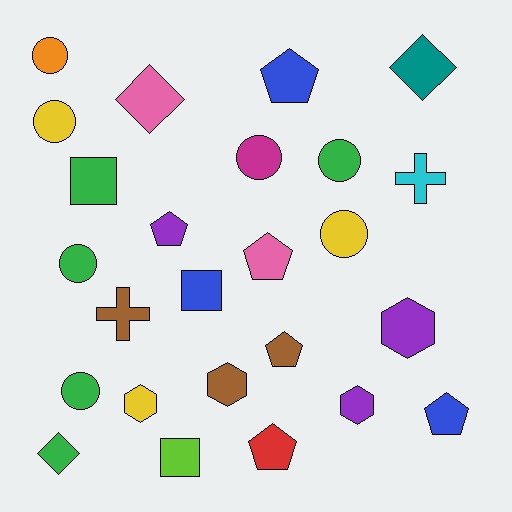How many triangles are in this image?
There are no triangles.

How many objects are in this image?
There are 25 objects.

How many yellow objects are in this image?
There are 3 yellow objects.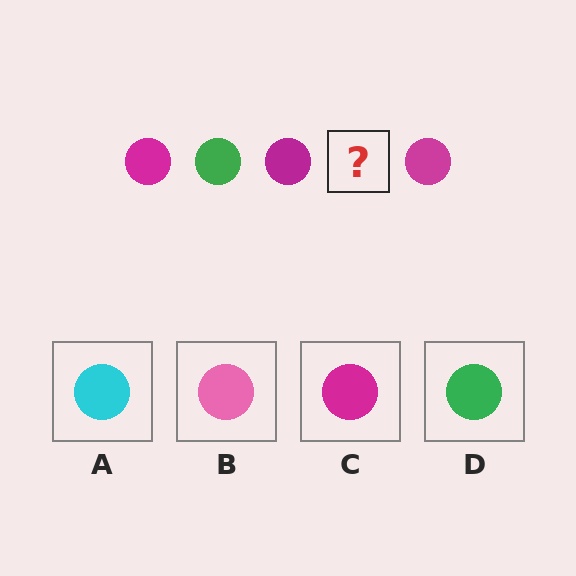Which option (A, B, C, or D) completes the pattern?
D.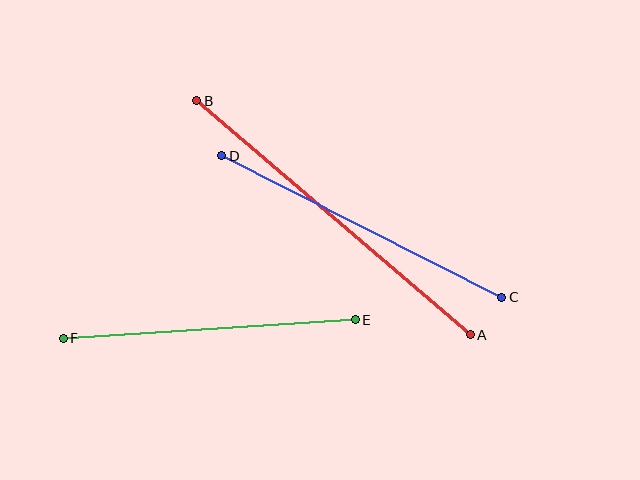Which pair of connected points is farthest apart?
Points A and B are farthest apart.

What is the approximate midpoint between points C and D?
The midpoint is at approximately (362, 227) pixels.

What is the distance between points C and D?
The distance is approximately 314 pixels.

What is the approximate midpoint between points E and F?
The midpoint is at approximately (209, 329) pixels.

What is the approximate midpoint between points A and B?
The midpoint is at approximately (334, 218) pixels.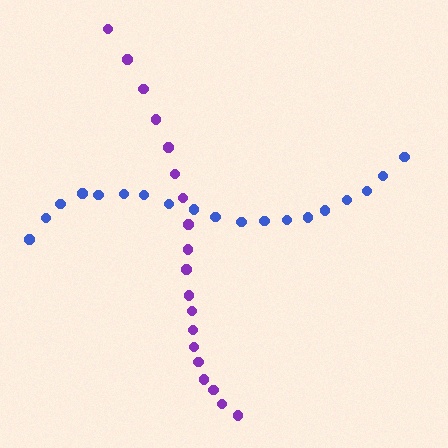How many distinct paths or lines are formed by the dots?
There are 2 distinct paths.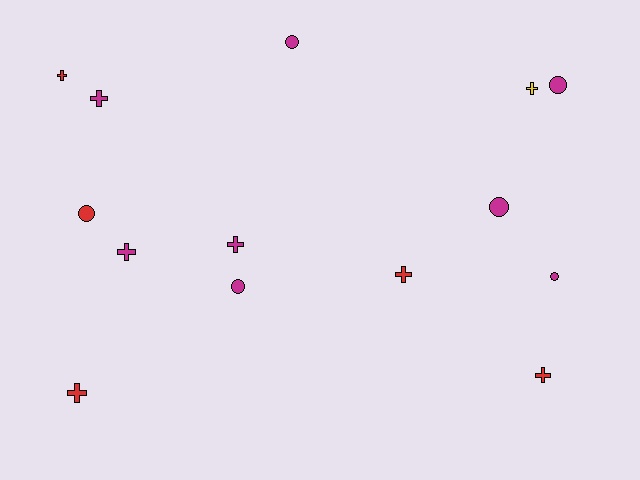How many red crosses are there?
There are 4 red crosses.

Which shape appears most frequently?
Cross, with 8 objects.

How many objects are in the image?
There are 14 objects.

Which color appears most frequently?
Magenta, with 8 objects.